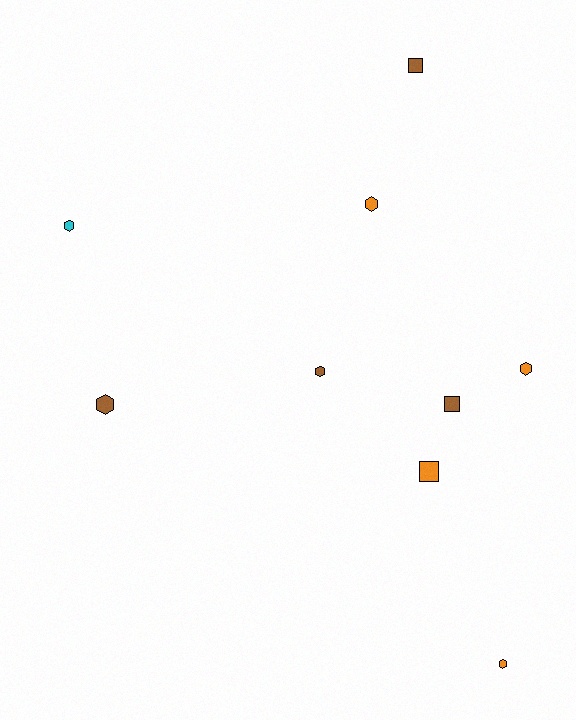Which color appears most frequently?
Brown, with 4 objects.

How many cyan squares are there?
There are no cyan squares.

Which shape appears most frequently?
Hexagon, with 6 objects.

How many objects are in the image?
There are 9 objects.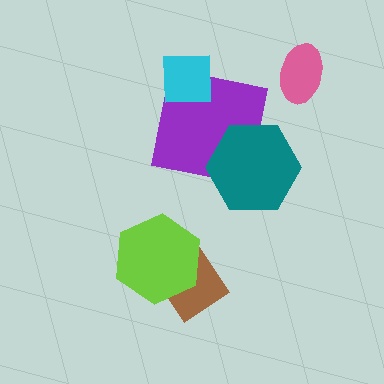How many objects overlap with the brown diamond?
1 object overlaps with the brown diamond.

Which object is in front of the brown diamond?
The lime hexagon is in front of the brown diamond.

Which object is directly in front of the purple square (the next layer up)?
The cyan square is directly in front of the purple square.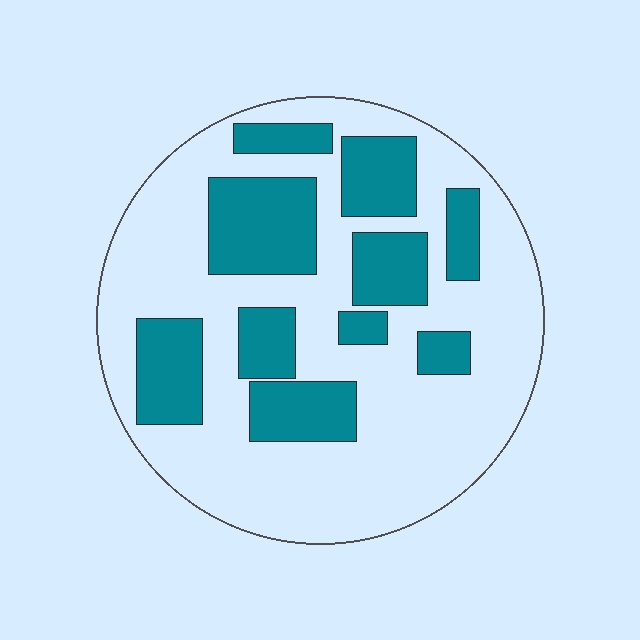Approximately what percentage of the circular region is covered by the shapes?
Approximately 30%.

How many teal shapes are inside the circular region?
10.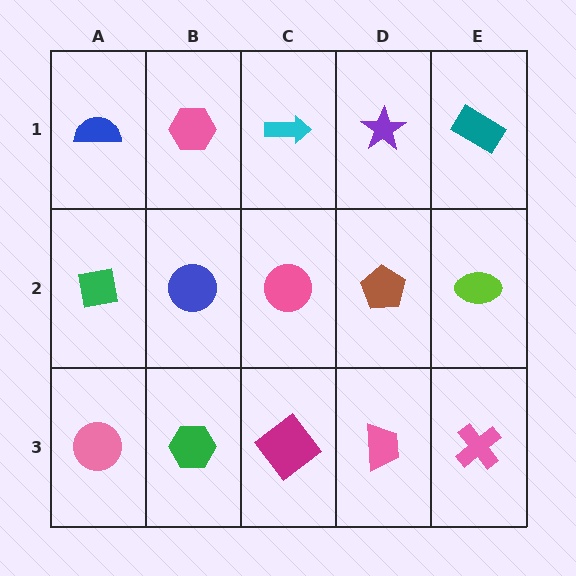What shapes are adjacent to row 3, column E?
A lime ellipse (row 2, column E), a pink trapezoid (row 3, column D).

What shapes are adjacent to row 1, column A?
A green square (row 2, column A), a pink hexagon (row 1, column B).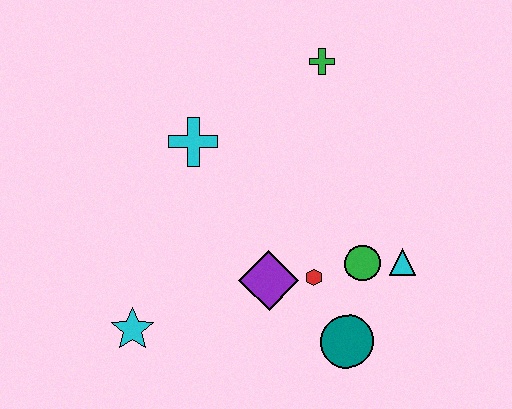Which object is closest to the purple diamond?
The red hexagon is closest to the purple diamond.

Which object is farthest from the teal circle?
The green cross is farthest from the teal circle.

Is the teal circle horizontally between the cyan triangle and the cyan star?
Yes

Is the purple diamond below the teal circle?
No